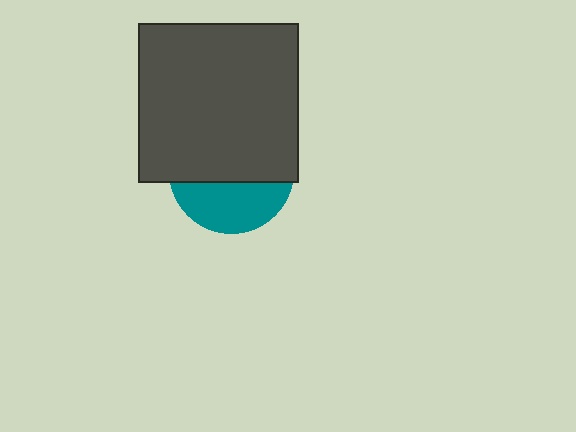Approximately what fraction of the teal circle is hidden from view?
Roughly 63% of the teal circle is hidden behind the dark gray square.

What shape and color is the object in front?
The object in front is a dark gray square.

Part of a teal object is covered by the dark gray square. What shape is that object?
It is a circle.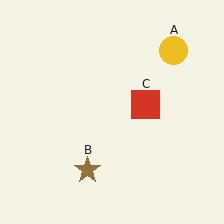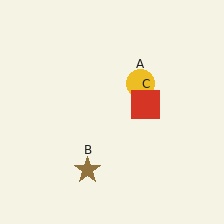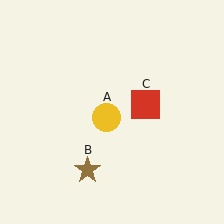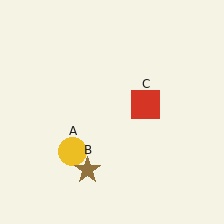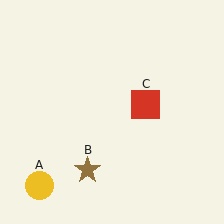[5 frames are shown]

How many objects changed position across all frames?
1 object changed position: yellow circle (object A).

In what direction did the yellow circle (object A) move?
The yellow circle (object A) moved down and to the left.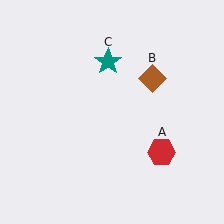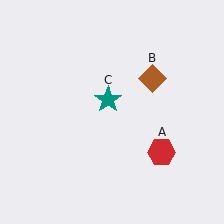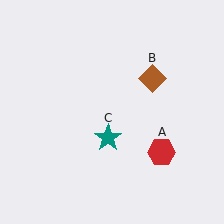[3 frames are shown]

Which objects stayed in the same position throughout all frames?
Red hexagon (object A) and brown diamond (object B) remained stationary.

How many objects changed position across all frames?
1 object changed position: teal star (object C).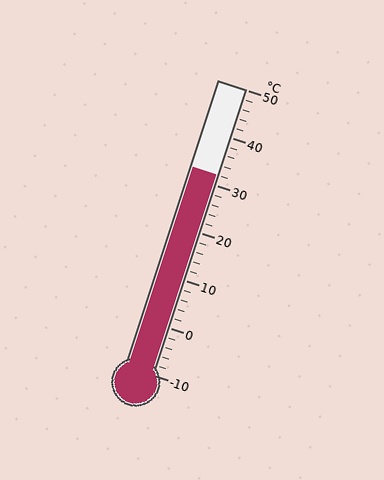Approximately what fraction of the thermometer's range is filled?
The thermometer is filled to approximately 70% of its range.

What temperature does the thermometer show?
The thermometer shows approximately 32°C.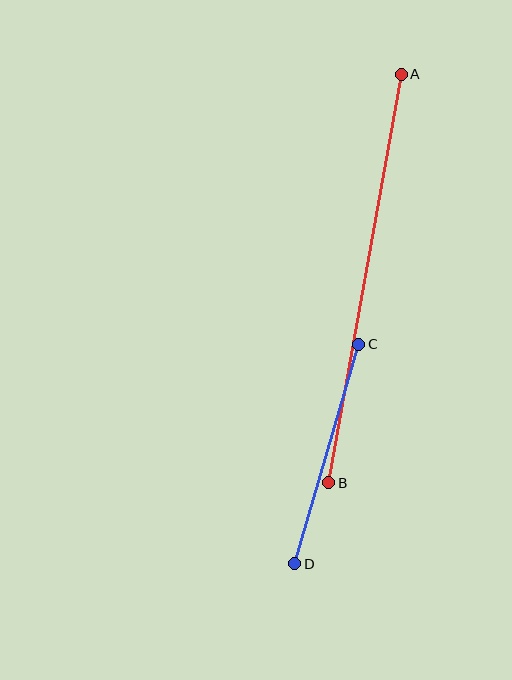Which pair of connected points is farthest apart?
Points A and B are farthest apart.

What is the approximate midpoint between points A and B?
The midpoint is at approximately (365, 278) pixels.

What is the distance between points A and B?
The distance is approximately 415 pixels.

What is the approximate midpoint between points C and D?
The midpoint is at approximately (327, 454) pixels.